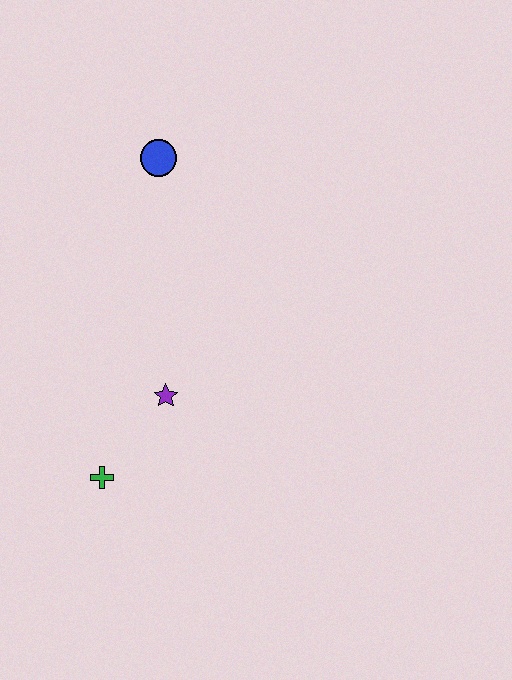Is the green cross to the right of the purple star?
No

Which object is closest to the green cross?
The purple star is closest to the green cross.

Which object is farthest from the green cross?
The blue circle is farthest from the green cross.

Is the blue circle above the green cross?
Yes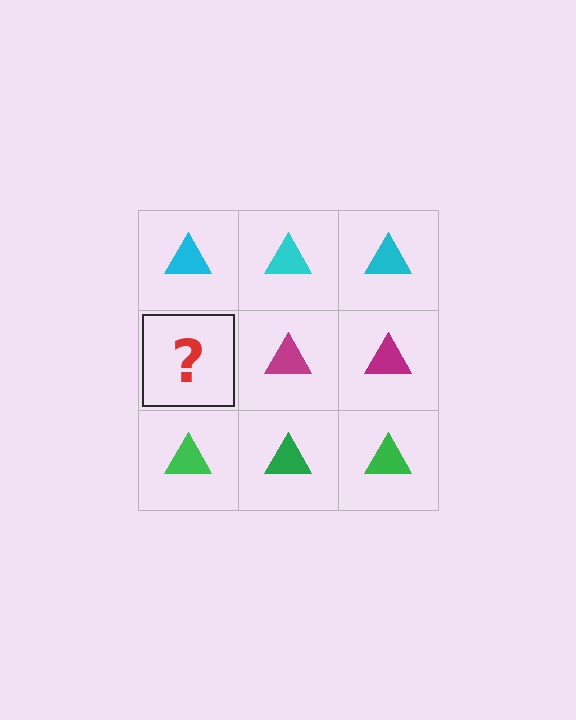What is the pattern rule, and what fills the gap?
The rule is that each row has a consistent color. The gap should be filled with a magenta triangle.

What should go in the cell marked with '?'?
The missing cell should contain a magenta triangle.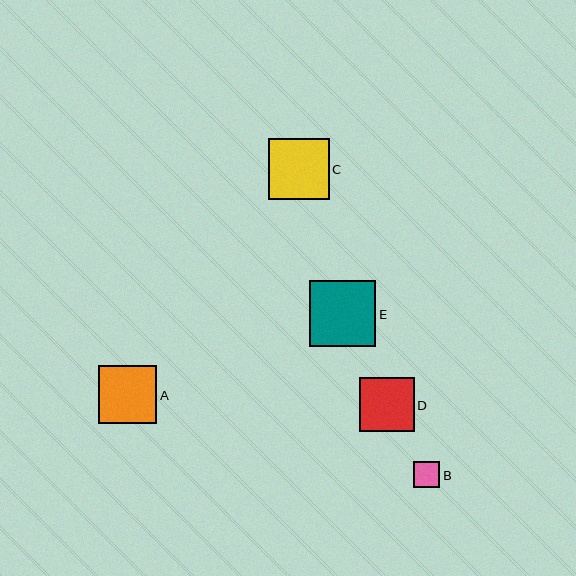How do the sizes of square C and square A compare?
Square C and square A are approximately the same size.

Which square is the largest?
Square E is the largest with a size of approximately 66 pixels.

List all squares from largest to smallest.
From largest to smallest: E, C, A, D, B.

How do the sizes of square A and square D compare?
Square A and square D are approximately the same size.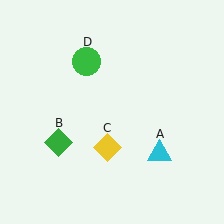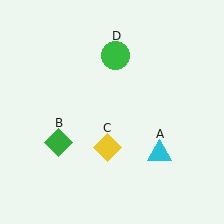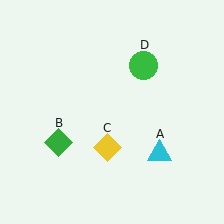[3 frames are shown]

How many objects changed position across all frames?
1 object changed position: green circle (object D).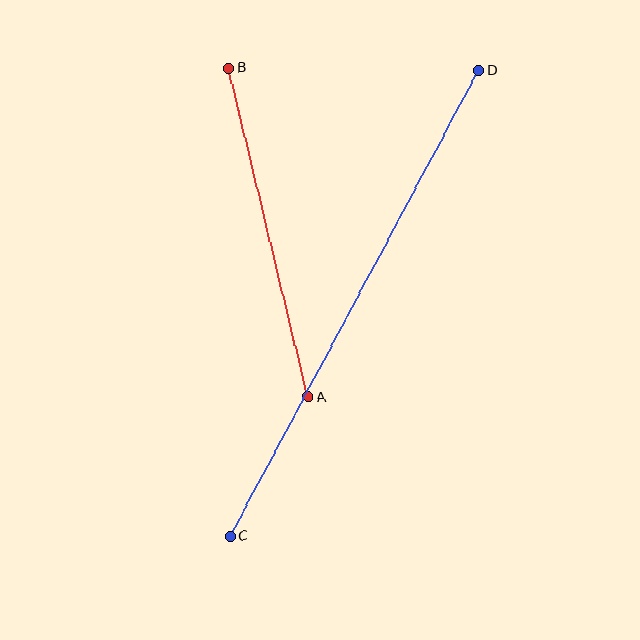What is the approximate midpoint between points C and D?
The midpoint is at approximately (355, 303) pixels.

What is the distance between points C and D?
The distance is approximately 528 pixels.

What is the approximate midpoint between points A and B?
The midpoint is at approximately (269, 233) pixels.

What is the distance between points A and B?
The distance is approximately 338 pixels.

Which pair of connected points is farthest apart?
Points C and D are farthest apart.